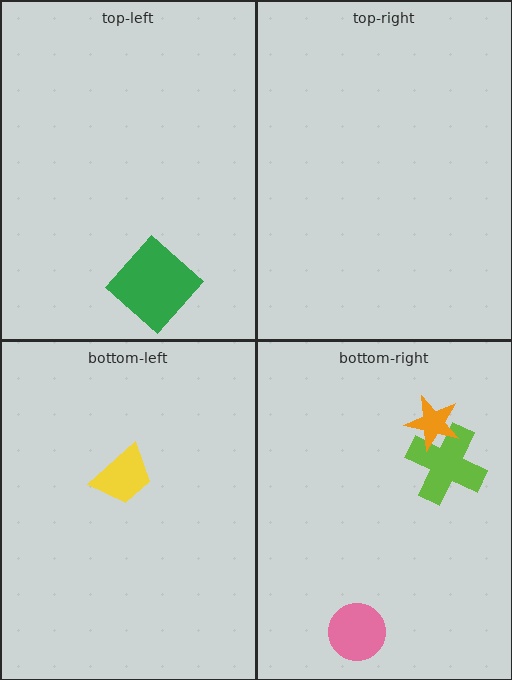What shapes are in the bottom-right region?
The lime cross, the orange star, the pink circle.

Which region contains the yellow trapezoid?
The bottom-left region.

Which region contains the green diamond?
The top-left region.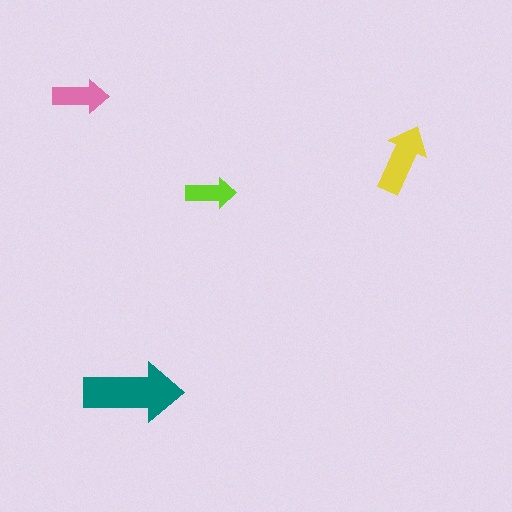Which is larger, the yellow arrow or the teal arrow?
The teal one.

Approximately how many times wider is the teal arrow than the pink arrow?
About 2 times wider.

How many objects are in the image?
There are 4 objects in the image.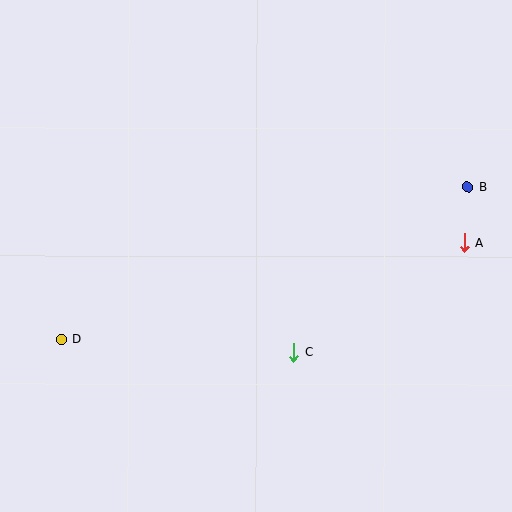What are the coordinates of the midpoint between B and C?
The midpoint between B and C is at (381, 269).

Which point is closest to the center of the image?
Point C at (294, 352) is closest to the center.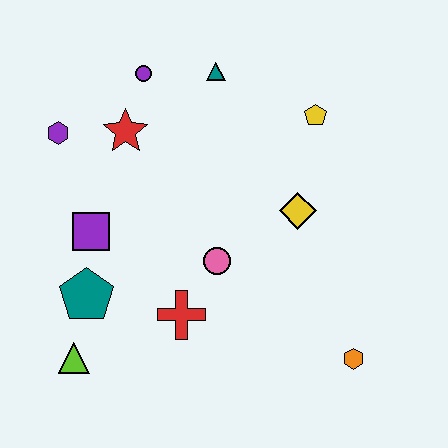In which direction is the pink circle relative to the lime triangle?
The pink circle is to the right of the lime triangle.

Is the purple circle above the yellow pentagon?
Yes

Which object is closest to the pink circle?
The red cross is closest to the pink circle.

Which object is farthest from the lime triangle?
The yellow pentagon is farthest from the lime triangle.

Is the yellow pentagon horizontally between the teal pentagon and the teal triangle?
No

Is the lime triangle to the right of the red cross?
No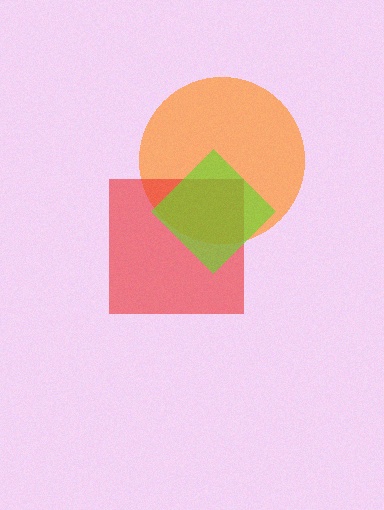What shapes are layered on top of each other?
The layered shapes are: an orange circle, a red square, a lime diamond.